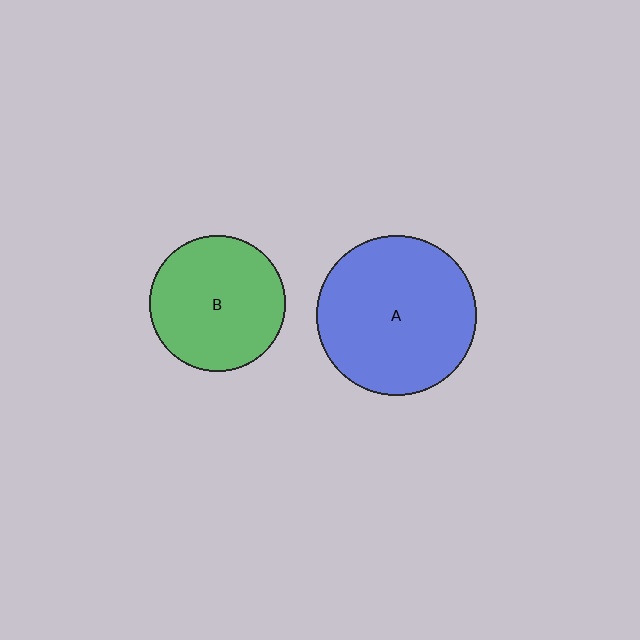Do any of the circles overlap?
No, none of the circles overlap.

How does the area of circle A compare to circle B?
Approximately 1.4 times.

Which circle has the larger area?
Circle A (blue).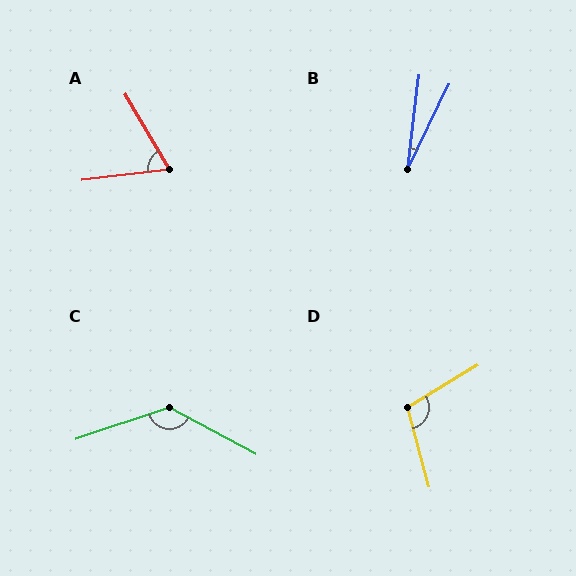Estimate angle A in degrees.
Approximately 67 degrees.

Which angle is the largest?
C, at approximately 133 degrees.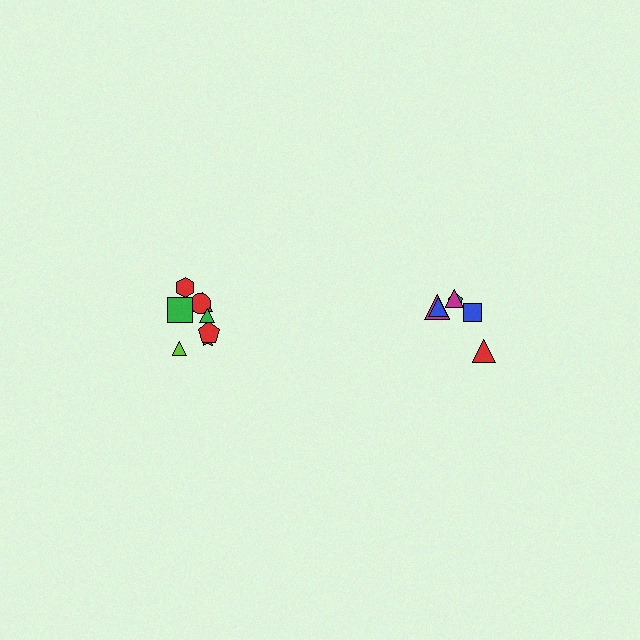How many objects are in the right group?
There are 6 objects.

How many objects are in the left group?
There are 8 objects.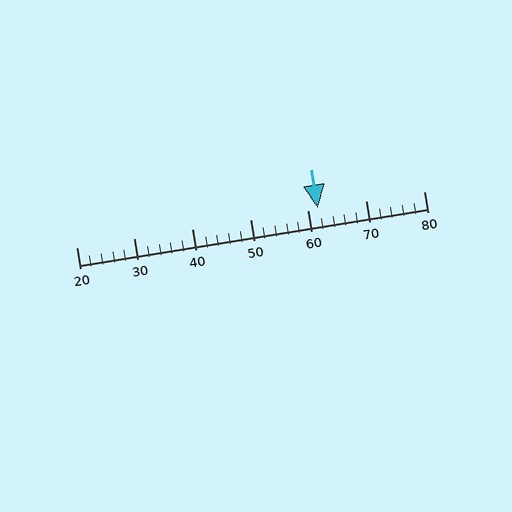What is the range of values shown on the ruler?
The ruler shows values from 20 to 80.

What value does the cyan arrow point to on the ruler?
The cyan arrow points to approximately 62.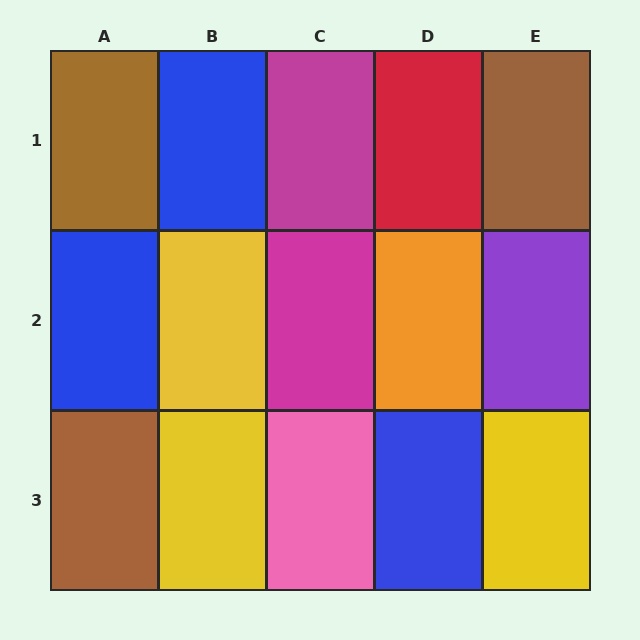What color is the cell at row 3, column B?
Yellow.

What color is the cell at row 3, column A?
Brown.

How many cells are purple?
1 cell is purple.